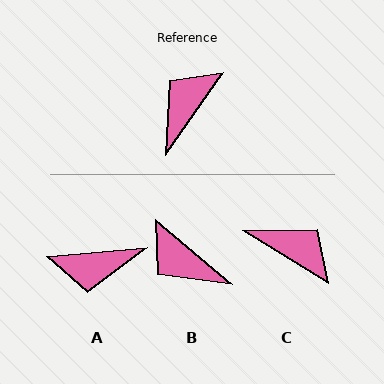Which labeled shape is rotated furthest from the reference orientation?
A, about 130 degrees away.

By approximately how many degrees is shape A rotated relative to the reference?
Approximately 130 degrees counter-clockwise.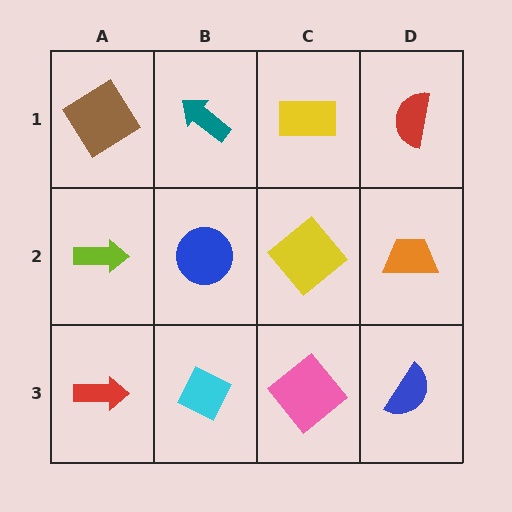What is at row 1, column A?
A brown diamond.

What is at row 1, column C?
A yellow rectangle.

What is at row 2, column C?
A yellow diamond.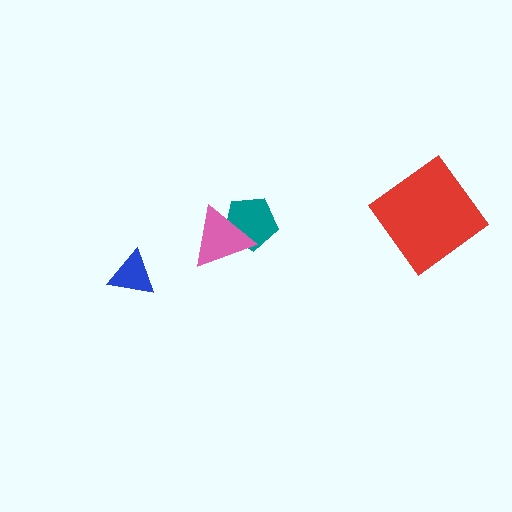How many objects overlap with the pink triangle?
1 object overlaps with the pink triangle.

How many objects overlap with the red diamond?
0 objects overlap with the red diamond.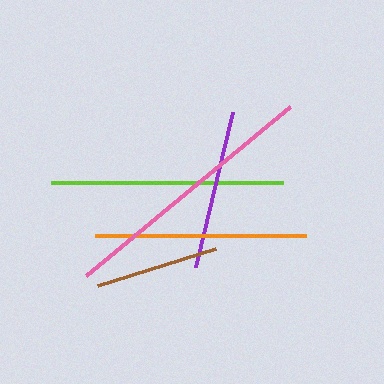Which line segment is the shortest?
The brown line is the shortest at approximately 123 pixels.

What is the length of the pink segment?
The pink segment is approximately 265 pixels long.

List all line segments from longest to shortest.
From longest to shortest: pink, lime, orange, purple, brown.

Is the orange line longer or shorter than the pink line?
The pink line is longer than the orange line.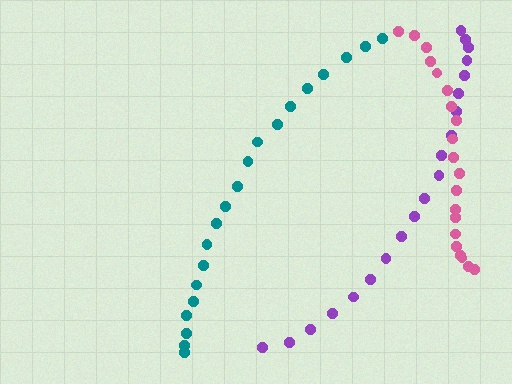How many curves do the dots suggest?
There are 3 distinct paths.